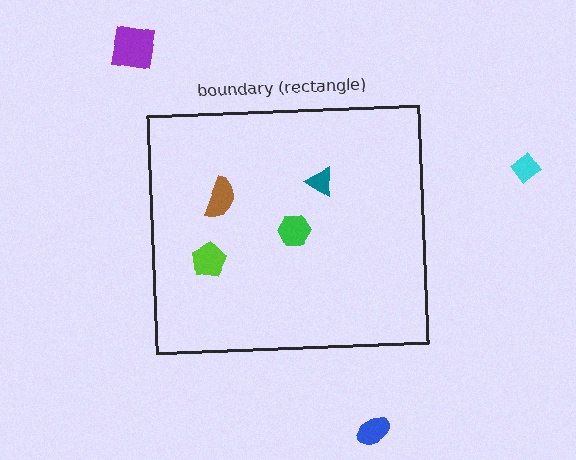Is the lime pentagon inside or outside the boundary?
Inside.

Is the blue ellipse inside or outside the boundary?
Outside.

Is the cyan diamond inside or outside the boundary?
Outside.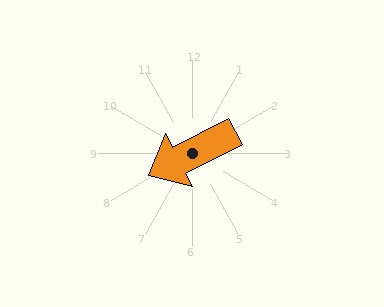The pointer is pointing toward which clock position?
Roughly 8 o'clock.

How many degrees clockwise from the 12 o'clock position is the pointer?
Approximately 243 degrees.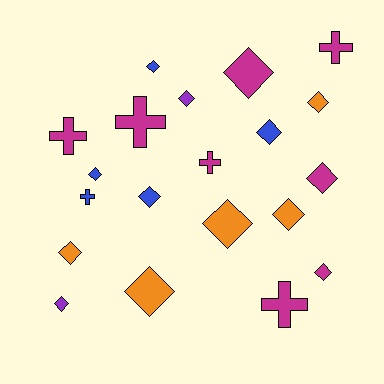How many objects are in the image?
There are 20 objects.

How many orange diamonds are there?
There are 5 orange diamonds.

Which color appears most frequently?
Magenta, with 8 objects.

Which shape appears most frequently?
Diamond, with 14 objects.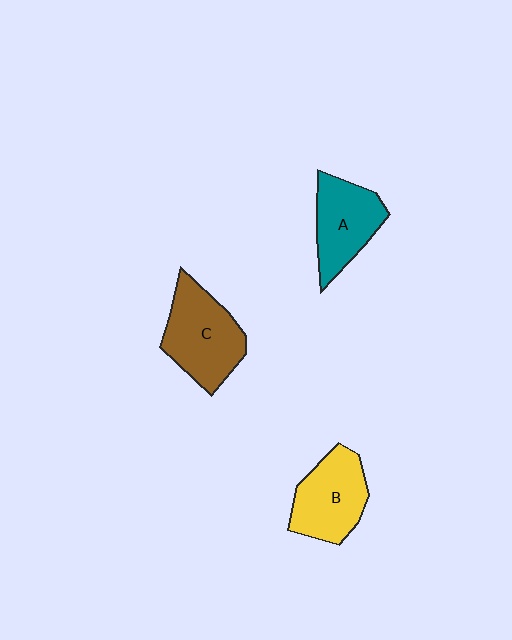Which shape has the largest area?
Shape C (brown).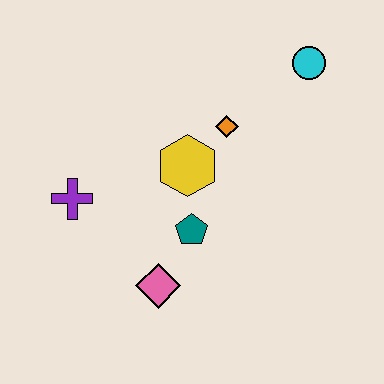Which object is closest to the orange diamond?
The yellow hexagon is closest to the orange diamond.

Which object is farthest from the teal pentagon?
The cyan circle is farthest from the teal pentagon.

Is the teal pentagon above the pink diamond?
Yes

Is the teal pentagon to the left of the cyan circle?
Yes